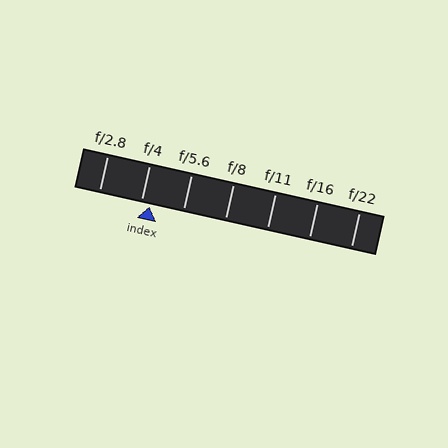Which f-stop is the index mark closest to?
The index mark is closest to f/4.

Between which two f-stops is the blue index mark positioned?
The index mark is between f/4 and f/5.6.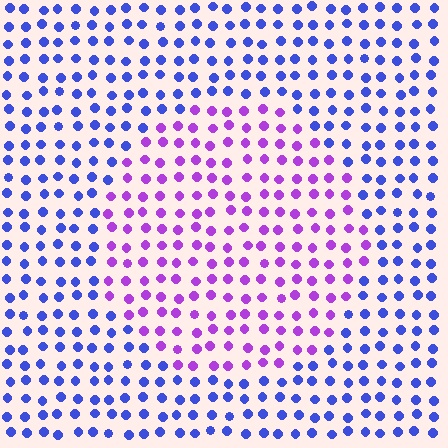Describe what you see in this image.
The image is filled with small blue elements in a uniform arrangement. A circle-shaped region is visible where the elements are tinted to a slightly different hue, forming a subtle color boundary.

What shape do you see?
I see a circle.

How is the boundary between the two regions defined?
The boundary is defined purely by a slight shift in hue (about 50 degrees). Spacing, size, and orientation are identical on both sides.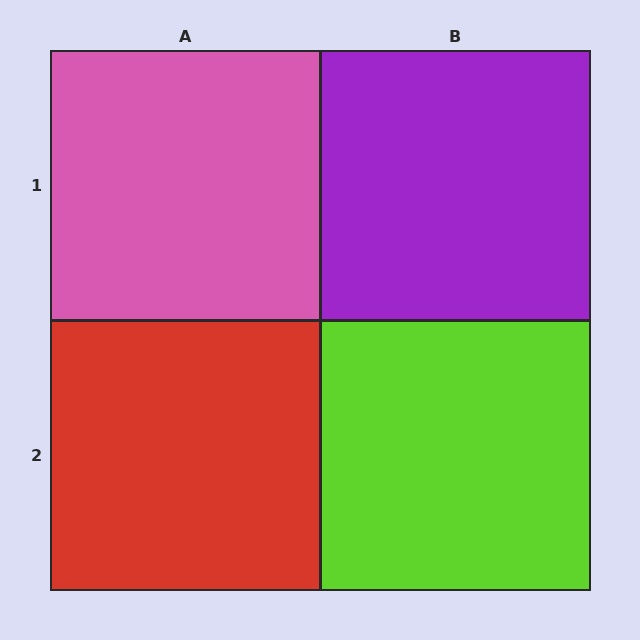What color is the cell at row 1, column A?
Pink.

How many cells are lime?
1 cell is lime.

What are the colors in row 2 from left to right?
Red, lime.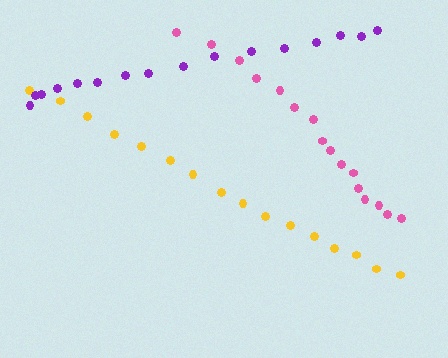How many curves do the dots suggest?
There are 3 distinct paths.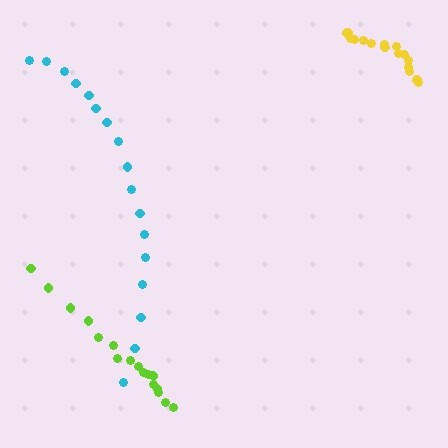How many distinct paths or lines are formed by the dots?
There are 3 distinct paths.